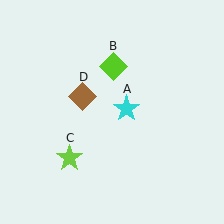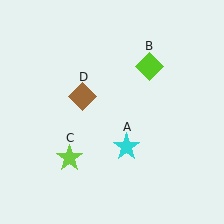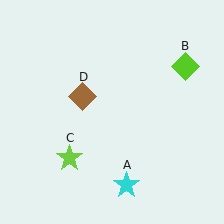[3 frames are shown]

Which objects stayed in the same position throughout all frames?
Lime star (object C) and brown diamond (object D) remained stationary.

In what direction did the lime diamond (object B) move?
The lime diamond (object B) moved right.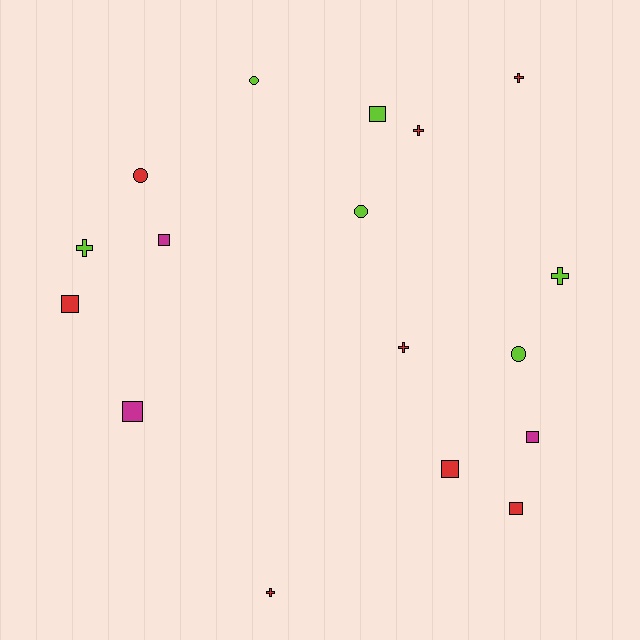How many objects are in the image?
There are 17 objects.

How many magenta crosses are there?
There are no magenta crosses.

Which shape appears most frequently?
Square, with 7 objects.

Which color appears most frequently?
Red, with 8 objects.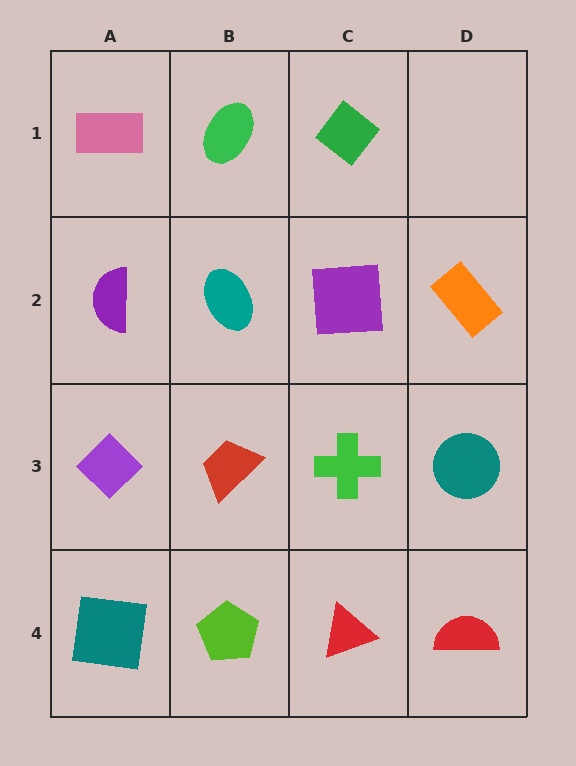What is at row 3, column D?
A teal circle.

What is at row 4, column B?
A lime pentagon.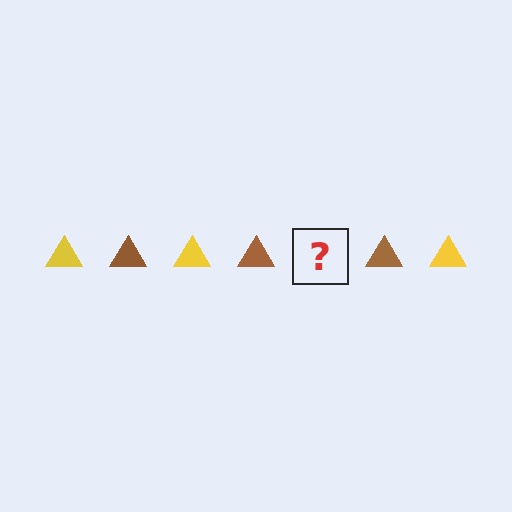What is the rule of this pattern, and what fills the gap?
The rule is that the pattern cycles through yellow, brown triangles. The gap should be filled with a yellow triangle.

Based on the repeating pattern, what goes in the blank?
The blank should be a yellow triangle.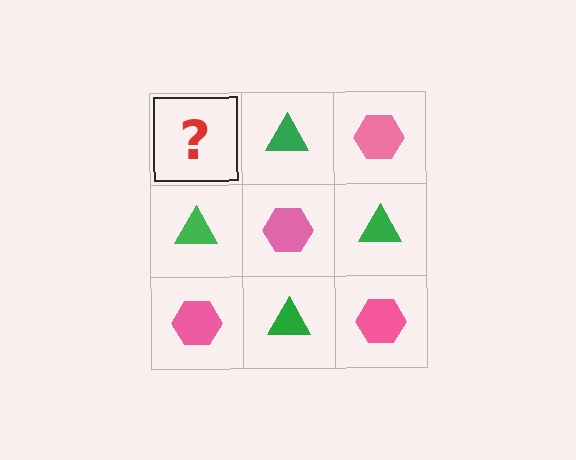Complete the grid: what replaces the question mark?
The question mark should be replaced with a pink hexagon.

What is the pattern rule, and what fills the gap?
The rule is that it alternates pink hexagon and green triangle in a checkerboard pattern. The gap should be filled with a pink hexagon.